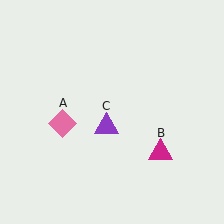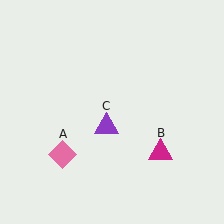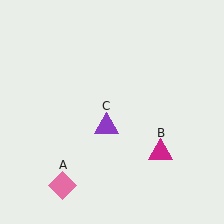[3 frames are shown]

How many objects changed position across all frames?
1 object changed position: pink diamond (object A).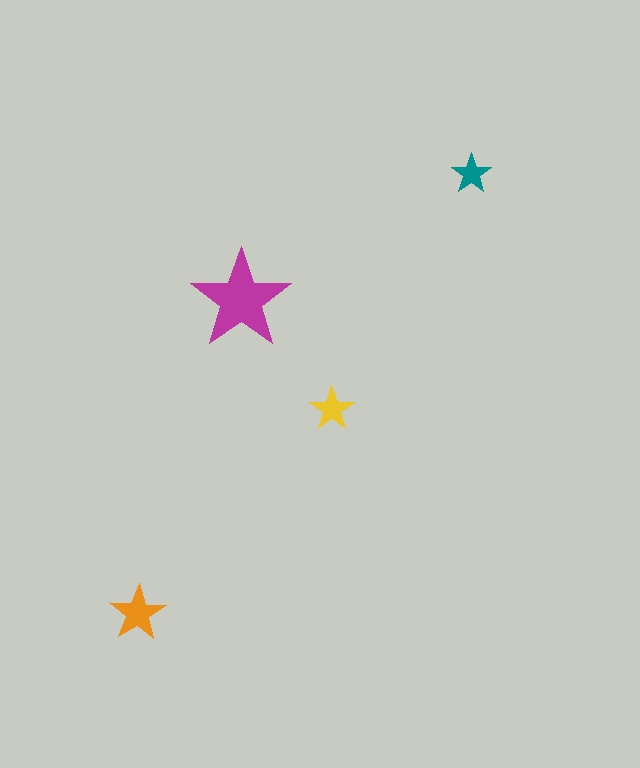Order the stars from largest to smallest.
the magenta one, the orange one, the yellow one, the teal one.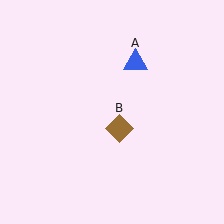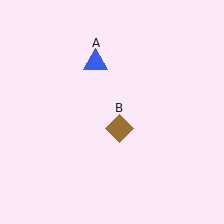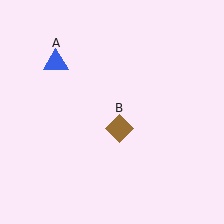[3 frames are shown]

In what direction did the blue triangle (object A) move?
The blue triangle (object A) moved left.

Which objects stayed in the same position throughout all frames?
Brown diamond (object B) remained stationary.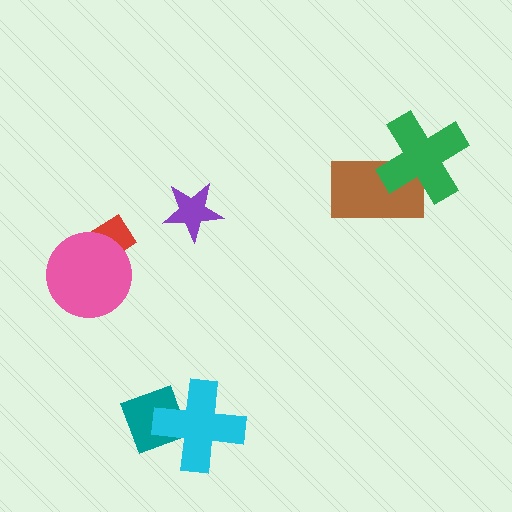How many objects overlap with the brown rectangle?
1 object overlaps with the brown rectangle.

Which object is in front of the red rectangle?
The pink circle is in front of the red rectangle.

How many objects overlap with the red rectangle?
1 object overlaps with the red rectangle.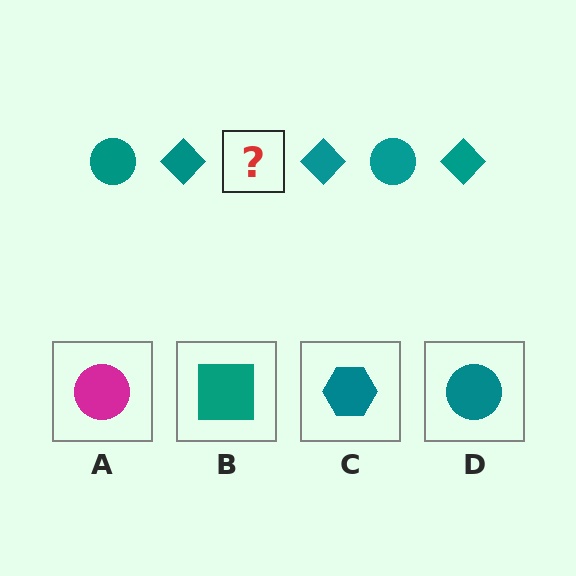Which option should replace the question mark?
Option D.